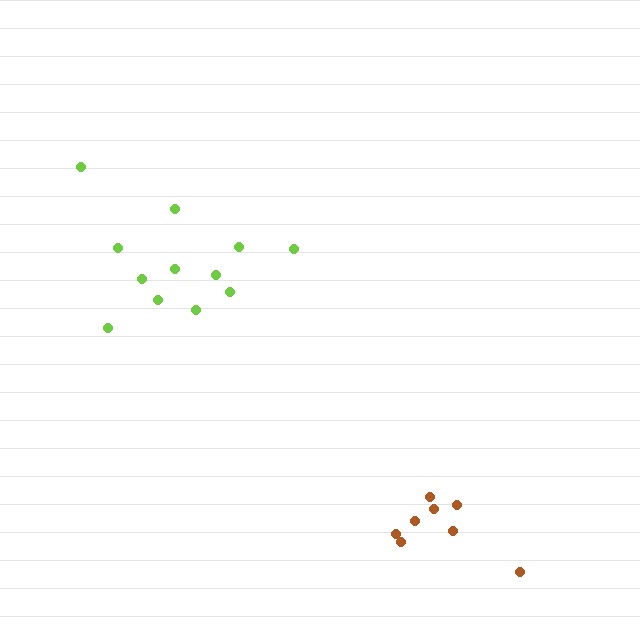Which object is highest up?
The lime cluster is topmost.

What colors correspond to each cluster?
The clusters are colored: lime, brown.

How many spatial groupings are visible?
There are 2 spatial groupings.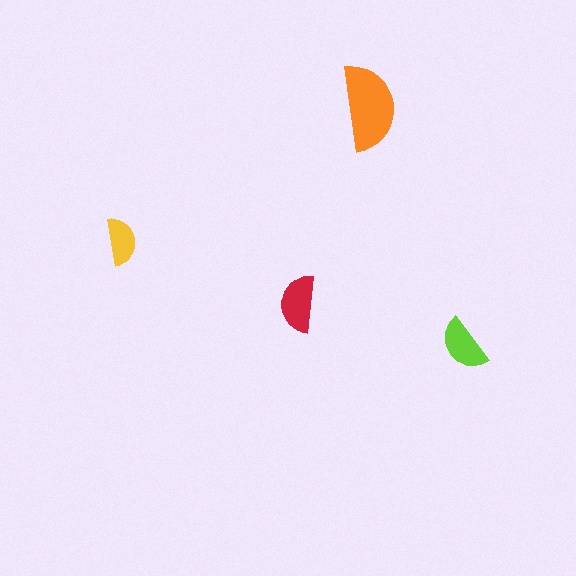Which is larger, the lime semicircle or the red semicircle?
The red one.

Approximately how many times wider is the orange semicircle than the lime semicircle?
About 1.5 times wider.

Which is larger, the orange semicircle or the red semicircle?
The orange one.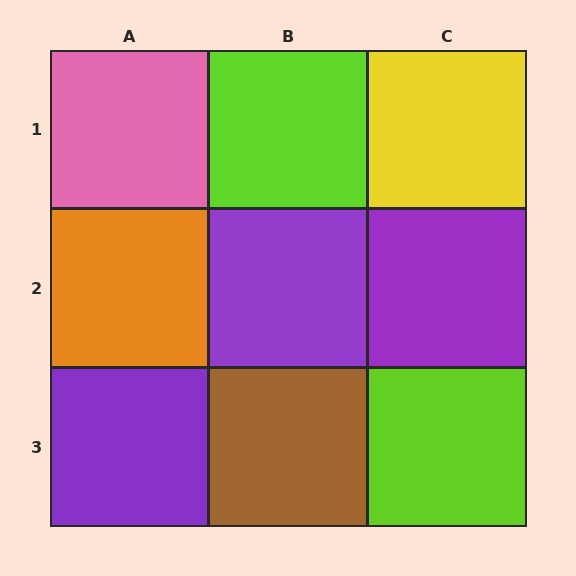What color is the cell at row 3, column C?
Lime.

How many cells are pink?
1 cell is pink.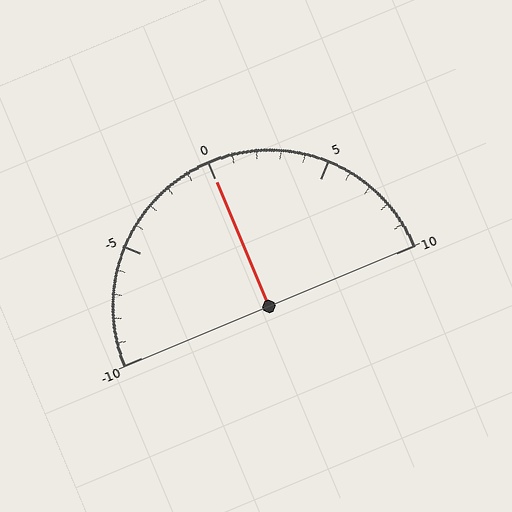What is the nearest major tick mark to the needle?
The nearest major tick mark is 0.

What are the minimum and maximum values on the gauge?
The gauge ranges from -10 to 10.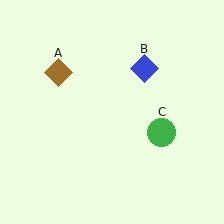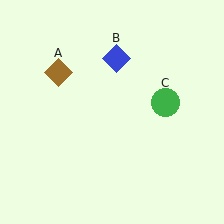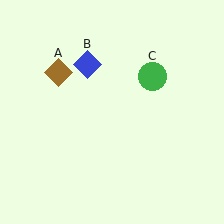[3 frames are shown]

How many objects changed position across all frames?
2 objects changed position: blue diamond (object B), green circle (object C).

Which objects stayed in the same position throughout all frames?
Brown diamond (object A) remained stationary.